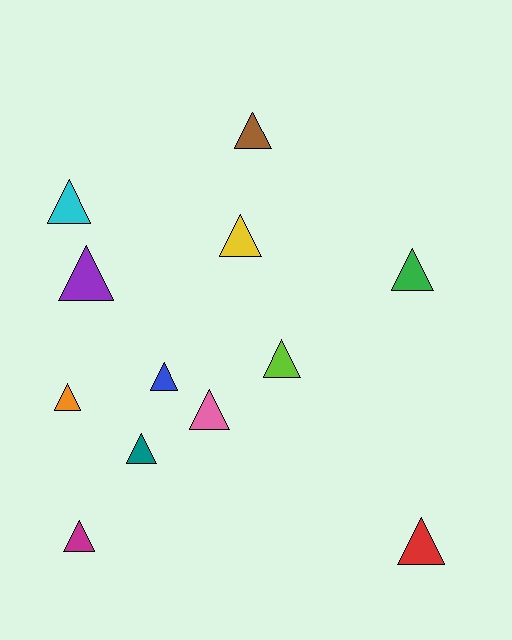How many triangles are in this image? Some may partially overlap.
There are 12 triangles.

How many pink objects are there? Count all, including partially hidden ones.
There is 1 pink object.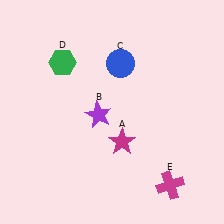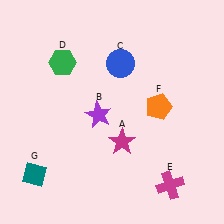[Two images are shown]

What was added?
An orange pentagon (F), a teal diamond (G) were added in Image 2.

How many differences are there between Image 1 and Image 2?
There are 2 differences between the two images.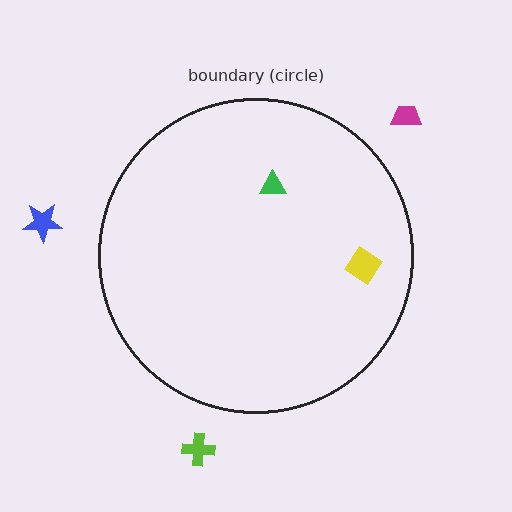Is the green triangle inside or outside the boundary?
Inside.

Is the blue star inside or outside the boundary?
Outside.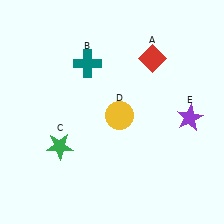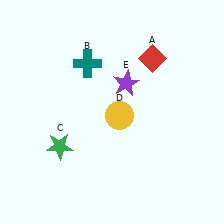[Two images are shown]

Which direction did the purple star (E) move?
The purple star (E) moved left.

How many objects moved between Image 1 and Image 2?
1 object moved between the two images.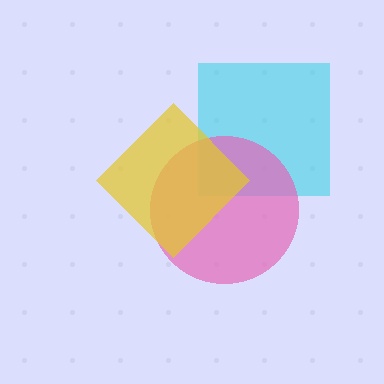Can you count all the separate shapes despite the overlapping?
Yes, there are 3 separate shapes.